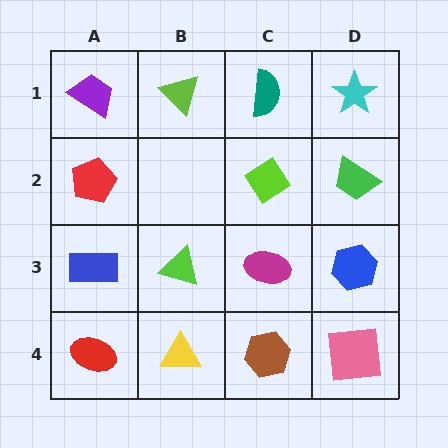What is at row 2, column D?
A green trapezoid.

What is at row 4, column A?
A red ellipse.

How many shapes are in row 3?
4 shapes.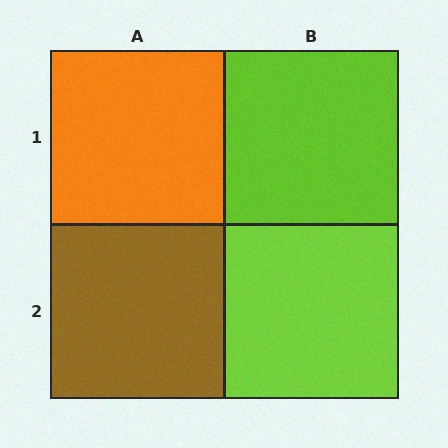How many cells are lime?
2 cells are lime.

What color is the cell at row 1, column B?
Lime.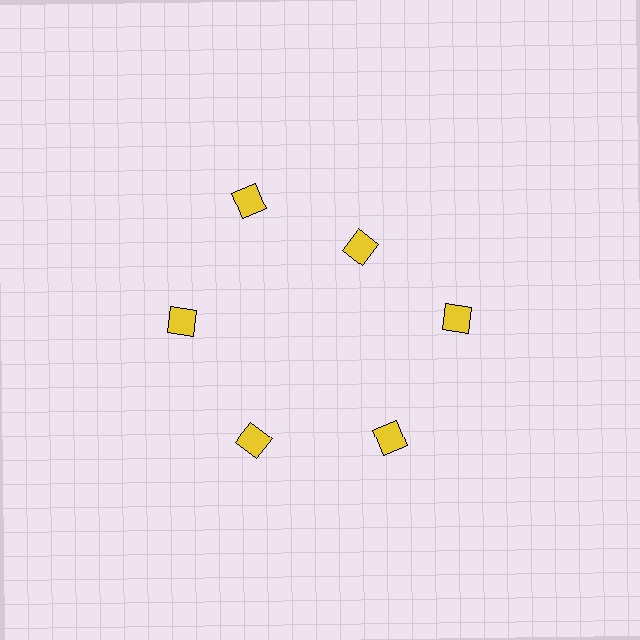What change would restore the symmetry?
The symmetry would be restored by moving it outward, back onto the ring so that all 6 squares sit at equal angles and equal distance from the center.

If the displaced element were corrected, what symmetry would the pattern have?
It would have 6-fold rotational symmetry — the pattern would map onto itself every 60 degrees.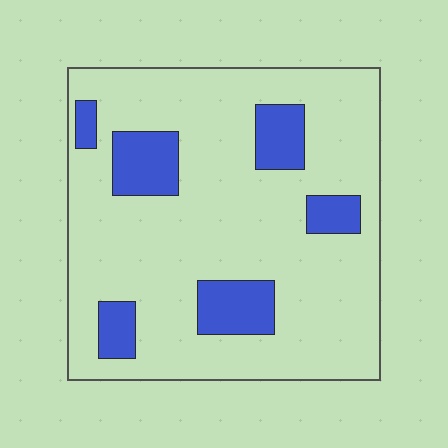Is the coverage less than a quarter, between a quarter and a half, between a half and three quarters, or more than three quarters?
Less than a quarter.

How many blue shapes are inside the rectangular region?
6.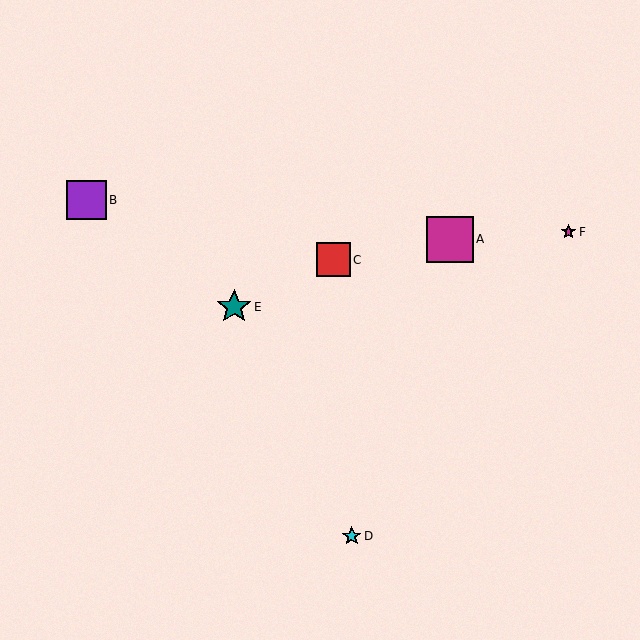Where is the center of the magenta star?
The center of the magenta star is at (568, 232).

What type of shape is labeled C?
Shape C is a red square.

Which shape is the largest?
The magenta square (labeled A) is the largest.